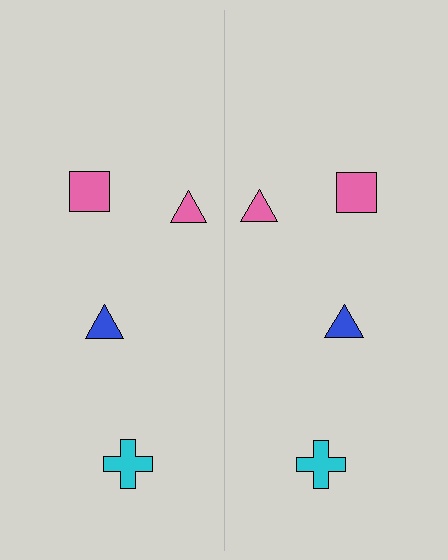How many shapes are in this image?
There are 8 shapes in this image.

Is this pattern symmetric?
Yes, this pattern has bilateral (reflection) symmetry.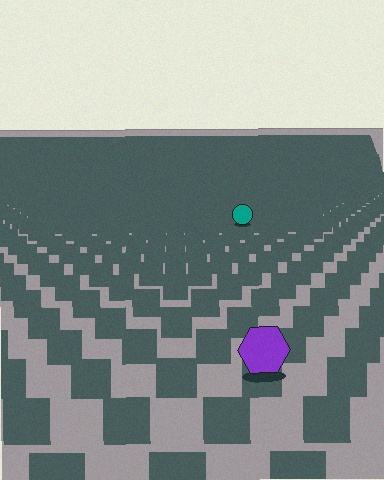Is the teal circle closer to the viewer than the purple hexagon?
No. The purple hexagon is closer — you can tell from the texture gradient: the ground texture is coarser near it.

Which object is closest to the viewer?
The purple hexagon is closest. The texture marks near it are larger and more spread out.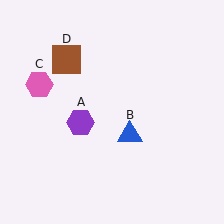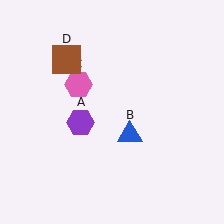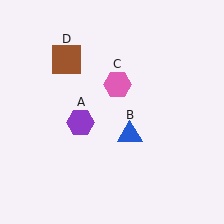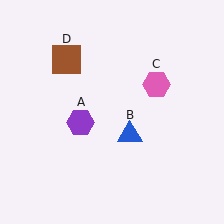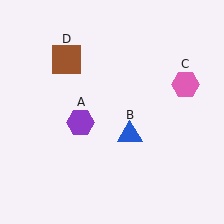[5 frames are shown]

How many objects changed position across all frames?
1 object changed position: pink hexagon (object C).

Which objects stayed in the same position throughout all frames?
Purple hexagon (object A) and blue triangle (object B) and brown square (object D) remained stationary.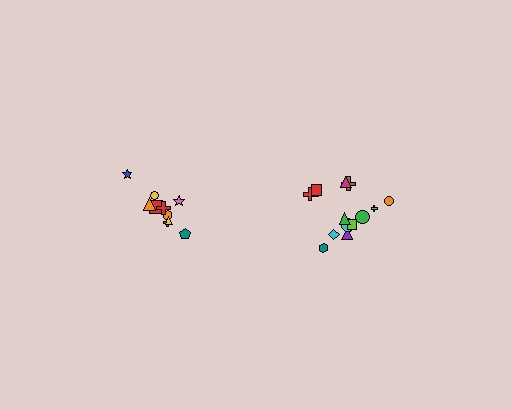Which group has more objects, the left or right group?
The right group.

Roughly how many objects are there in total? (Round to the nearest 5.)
Roughly 25 objects in total.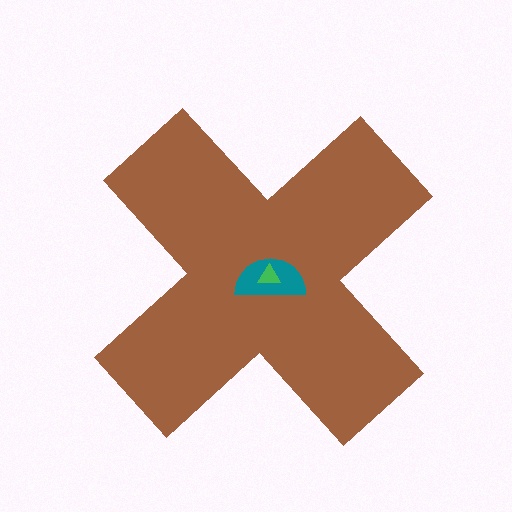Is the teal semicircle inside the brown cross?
Yes.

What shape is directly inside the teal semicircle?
The green triangle.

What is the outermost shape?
The brown cross.